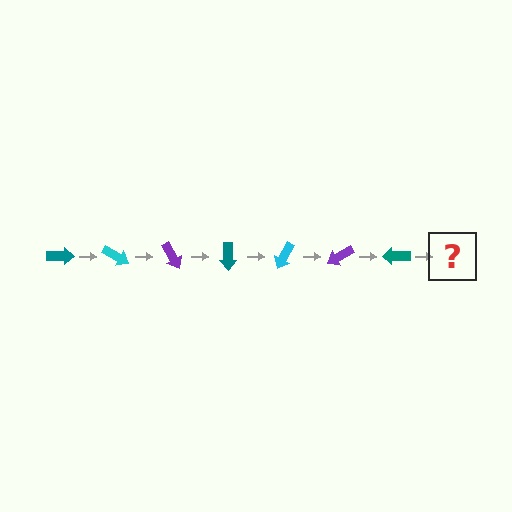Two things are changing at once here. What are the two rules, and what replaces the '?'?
The two rules are that it rotates 30 degrees each step and the color cycles through teal, cyan, and purple. The '?' should be a cyan arrow, rotated 210 degrees from the start.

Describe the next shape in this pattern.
It should be a cyan arrow, rotated 210 degrees from the start.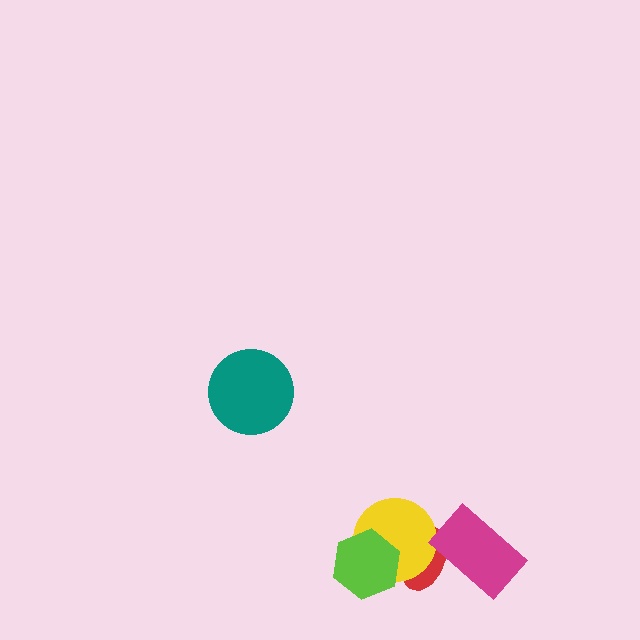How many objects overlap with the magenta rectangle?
1 object overlaps with the magenta rectangle.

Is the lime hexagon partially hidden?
No, no other shape covers it.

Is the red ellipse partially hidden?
Yes, it is partially covered by another shape.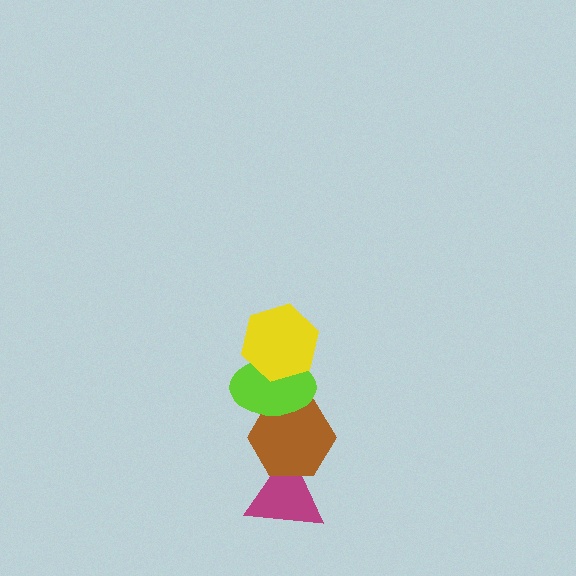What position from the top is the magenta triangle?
The magenta triangle is 4th from the top.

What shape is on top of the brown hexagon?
The lime ellipse is on top of the brown hexagon.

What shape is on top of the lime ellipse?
The yellow hexagon is on top of the lime ellipse.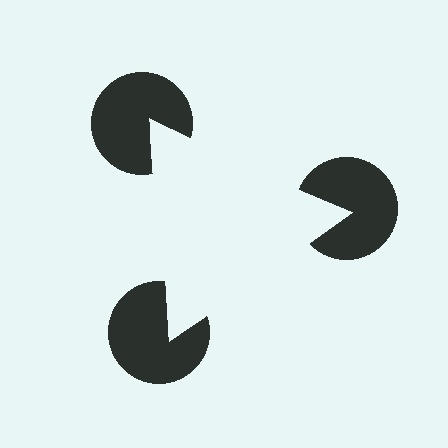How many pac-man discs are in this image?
There are 3 — one at each vertex of the illusory triangle.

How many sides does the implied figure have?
3 sides.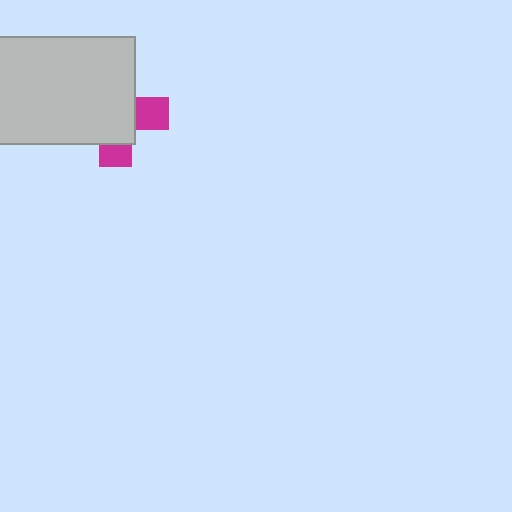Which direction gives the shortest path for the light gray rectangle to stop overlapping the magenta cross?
Moving toward the upper-left gives the shortest separation.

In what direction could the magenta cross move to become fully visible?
The magenta cross could move toward the lower-right. That would shift it out from behind the light gray rectangle entirely.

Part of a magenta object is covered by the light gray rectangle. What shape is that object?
It is a cross.